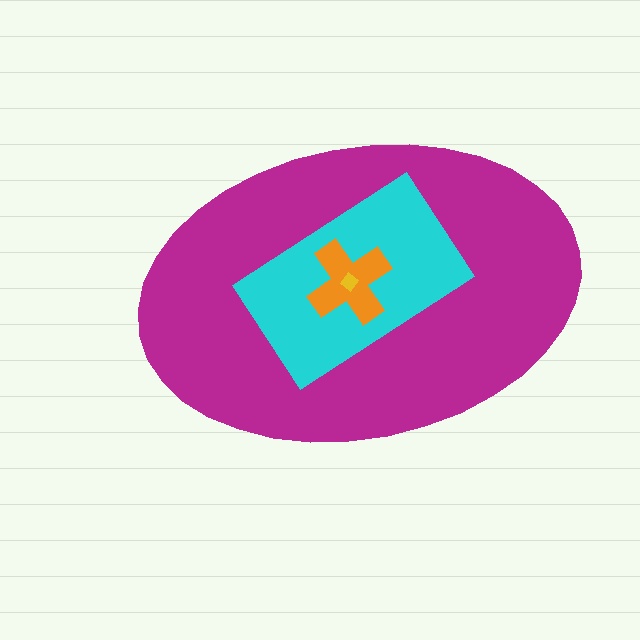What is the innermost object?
The yellow diamond.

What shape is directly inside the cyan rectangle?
The orange cross.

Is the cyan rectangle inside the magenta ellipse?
Yes.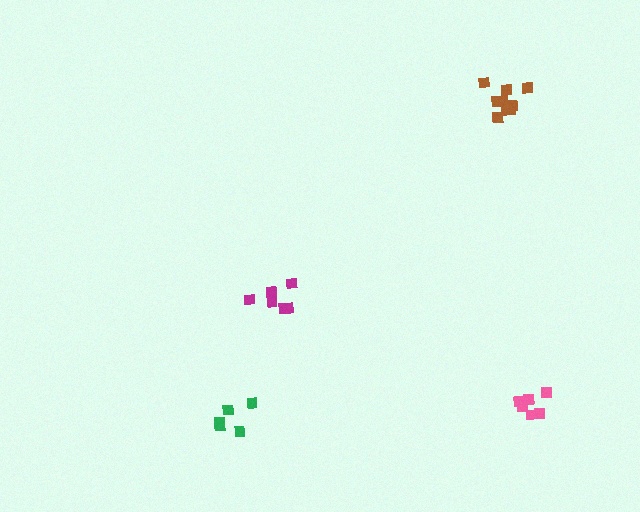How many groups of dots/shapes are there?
There are 4 groups.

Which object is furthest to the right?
The brown cluster is rightmost.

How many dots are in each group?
Group 1: 6 dots, Group 2: 5 dots, Group 3: 6 dots, Group 4: 10 dots (27 total).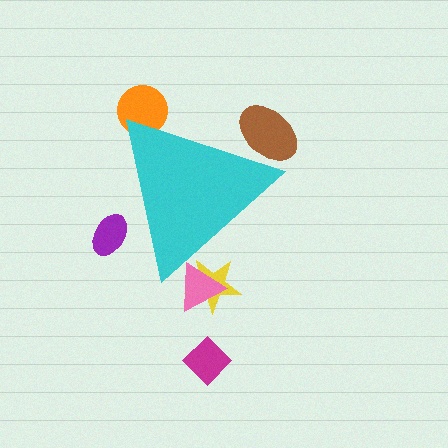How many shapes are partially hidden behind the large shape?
5 shapes are partially hidden.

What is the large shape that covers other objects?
A cyan triangle.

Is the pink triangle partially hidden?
Yes, the pink triangle is partially hidden behind the cyan triangle.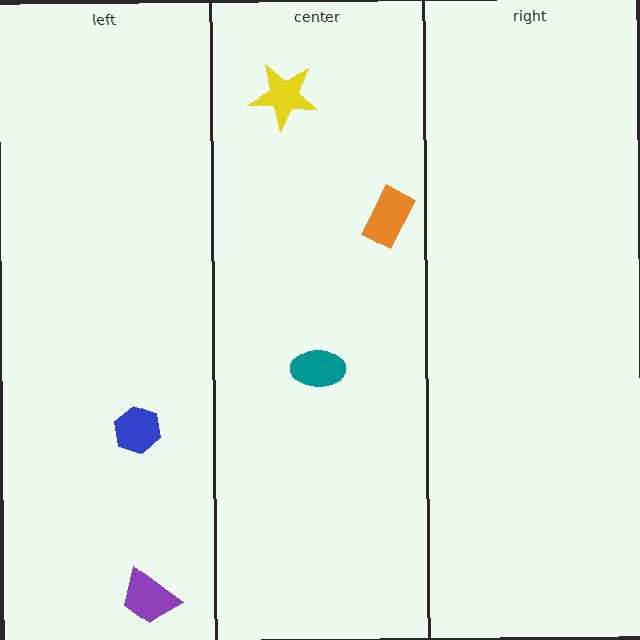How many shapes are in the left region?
2.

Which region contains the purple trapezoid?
The left region.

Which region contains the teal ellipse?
The center region.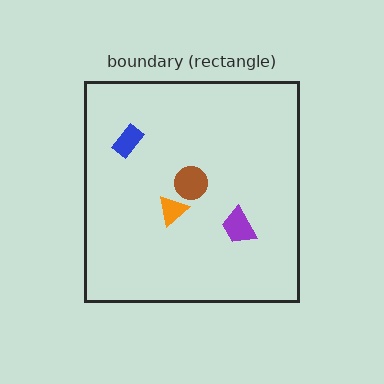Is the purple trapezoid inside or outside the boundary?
Inside.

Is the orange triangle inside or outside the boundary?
Inside.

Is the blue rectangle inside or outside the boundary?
Inside.